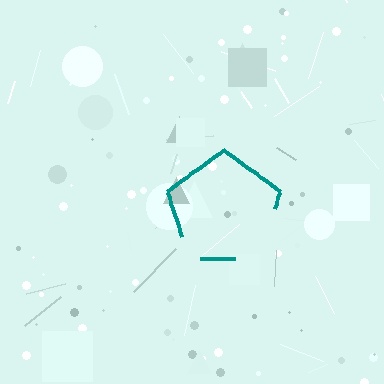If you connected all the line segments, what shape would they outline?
They would outline a pentagon.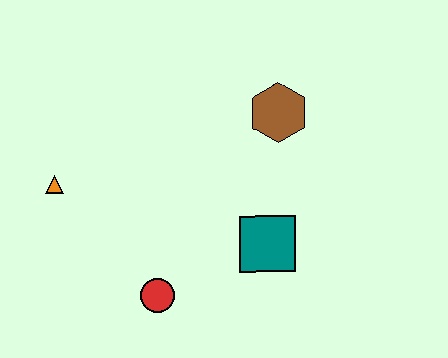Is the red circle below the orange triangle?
Yes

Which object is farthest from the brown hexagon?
The orange triangle is farthest from the brown hexagon.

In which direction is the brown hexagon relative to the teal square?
The brown hexagon is above the teal square.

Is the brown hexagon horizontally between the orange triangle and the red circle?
No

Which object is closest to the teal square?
The red circle is closest to the teal square.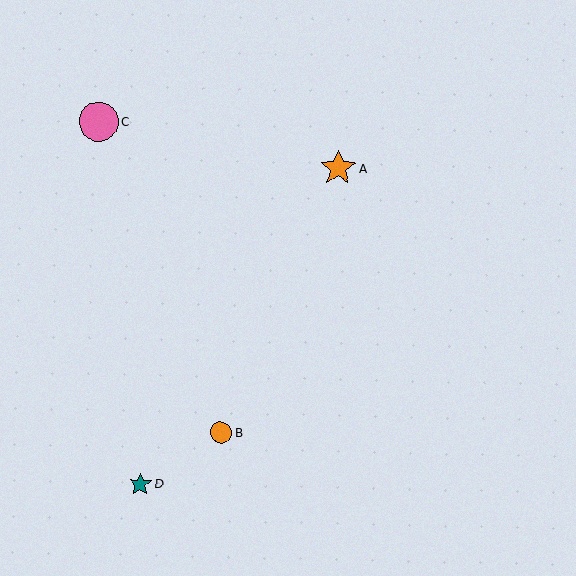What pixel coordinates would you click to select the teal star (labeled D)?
Click at (140, 484) to select the teal star D.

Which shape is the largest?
The pink circle (labeled C) is the largest.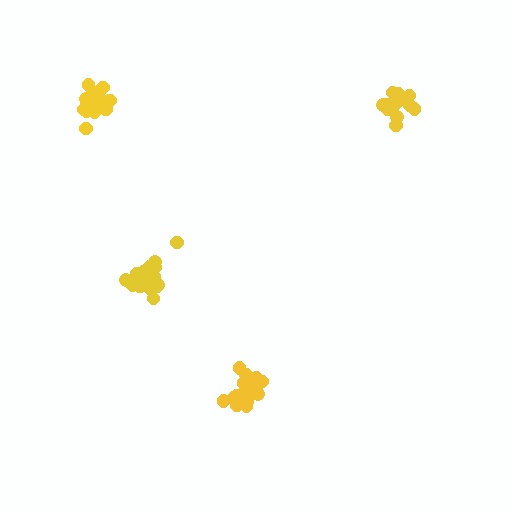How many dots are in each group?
Group 1: 19 dots, Group 2: 15 dots, Group 3: 14 dots, Group 4: 19 dots (67 total).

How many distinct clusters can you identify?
There are 4 distinct clusters.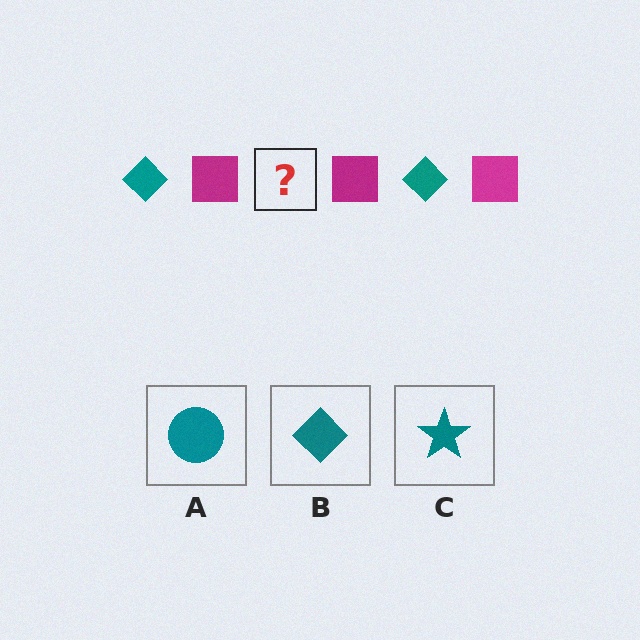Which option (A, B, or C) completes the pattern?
B.